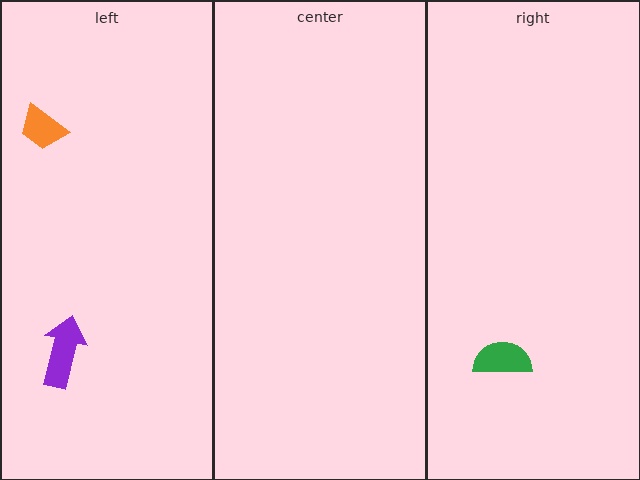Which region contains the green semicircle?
The right region.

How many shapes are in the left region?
2.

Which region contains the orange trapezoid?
The left region.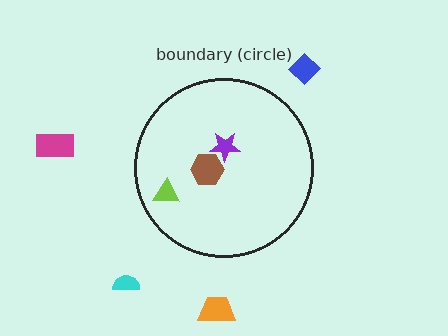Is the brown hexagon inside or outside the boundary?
Inside.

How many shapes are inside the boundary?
3 inside, 4 outside.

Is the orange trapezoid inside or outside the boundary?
Outside.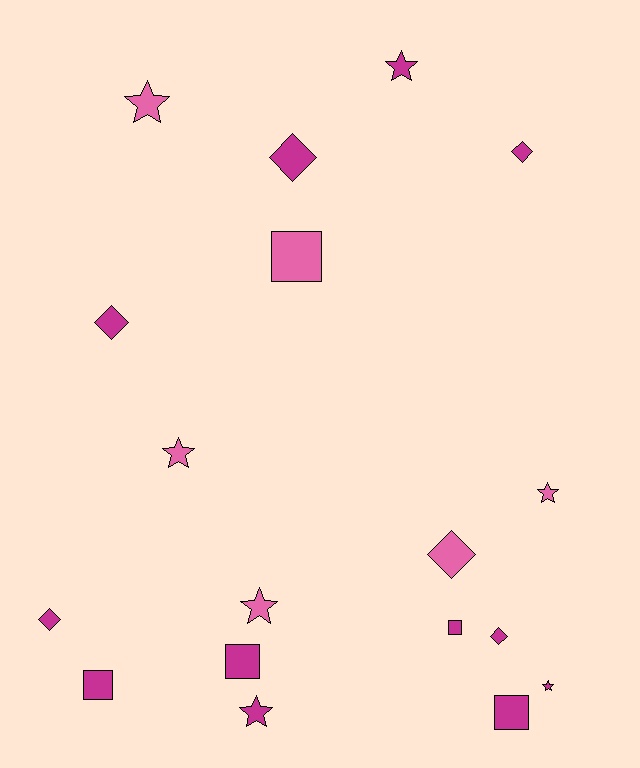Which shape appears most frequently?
Star, with 7 objects.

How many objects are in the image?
There are 18 objects.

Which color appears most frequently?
Magenta, with 12 objects.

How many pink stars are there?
There are 4 pink stars.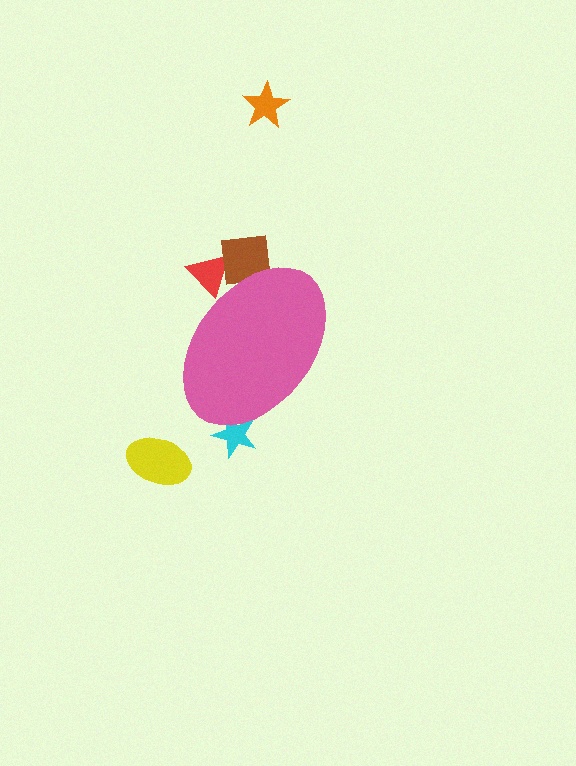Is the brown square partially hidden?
Yes, the brown square is partially hidden behind the pink ellipse.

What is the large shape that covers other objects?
A pink ellipse.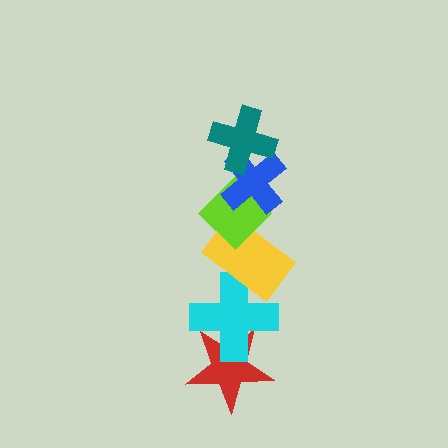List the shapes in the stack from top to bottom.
From top to bottom: the teal cross, the blue cross, the lime diamond, the yellow rectangle, the cyan cross, the red star.